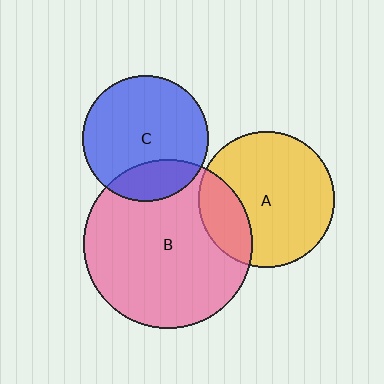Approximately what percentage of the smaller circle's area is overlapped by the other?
Approximately 20%.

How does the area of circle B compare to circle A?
Approximately 1.5 times.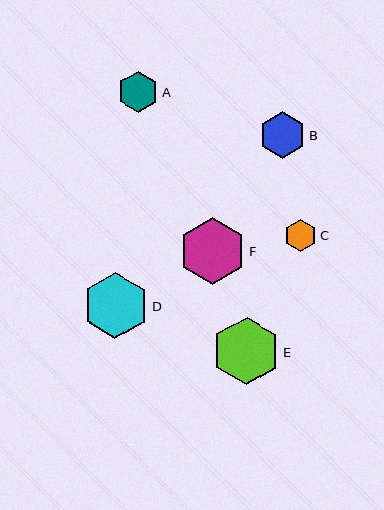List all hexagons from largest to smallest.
From largest to smallest: E, F, D, B, A, C.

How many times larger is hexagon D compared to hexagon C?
Hexagon D is approximately 2.0 times the size of hexagon C.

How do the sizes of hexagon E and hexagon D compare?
Hexagon E and hexagon D are approximately the same size.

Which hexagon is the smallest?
Hexagon C is the smallest with a size of approximately 32 pixels.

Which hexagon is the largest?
Hexagon E is the largest with a size of approximately 67 pixels.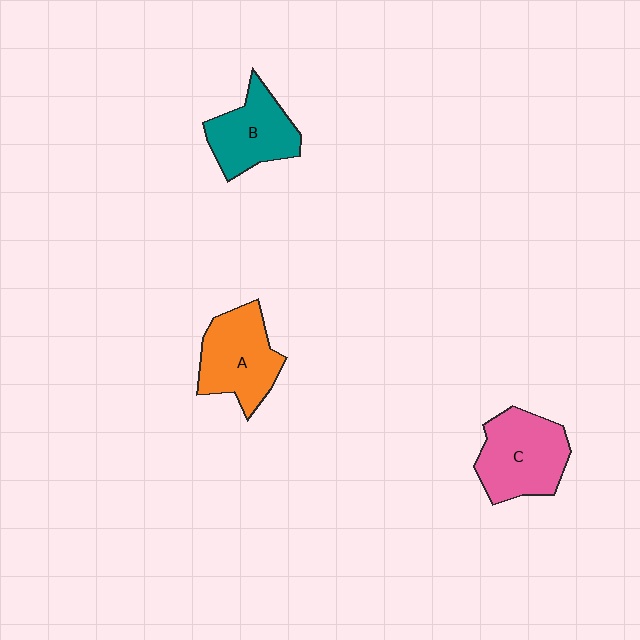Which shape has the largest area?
Shape C (pink).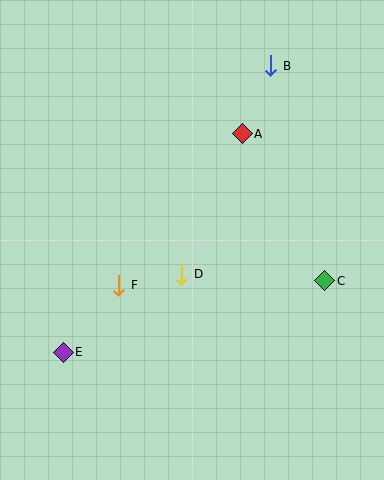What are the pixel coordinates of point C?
Point C is at (325, 281).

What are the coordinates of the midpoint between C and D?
The midpoint between C and D is at (253, 277).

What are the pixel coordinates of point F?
Point F is at (119, 286).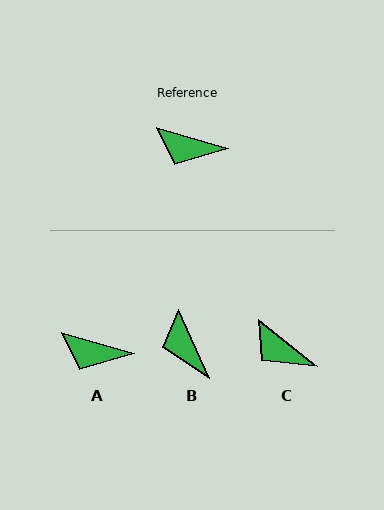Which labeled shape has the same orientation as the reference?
A.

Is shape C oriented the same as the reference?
No, it is off by about 22 degrees.